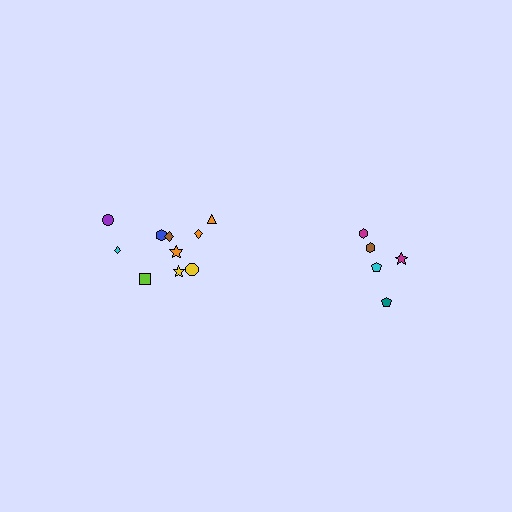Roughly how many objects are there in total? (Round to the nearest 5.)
Roughly 15 objects in total.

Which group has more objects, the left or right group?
The left group.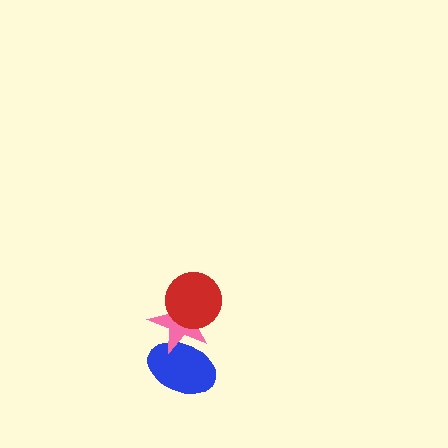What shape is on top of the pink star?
The red circle is on top of the pink star.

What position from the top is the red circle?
The red circle is 1st from the top.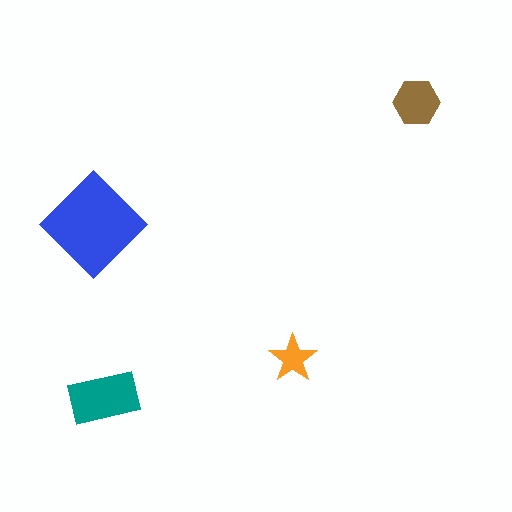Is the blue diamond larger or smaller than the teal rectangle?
Larger.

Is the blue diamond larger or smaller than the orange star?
Larger.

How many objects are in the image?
There are 4 objects in the image.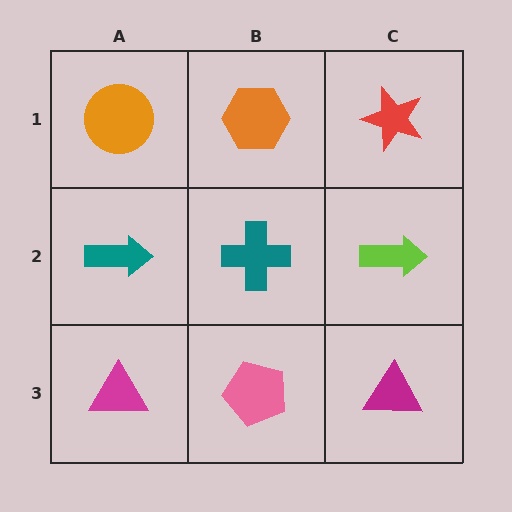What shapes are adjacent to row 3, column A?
A teal arrow (row 2, column A), a pink pentagon (row 3, column B).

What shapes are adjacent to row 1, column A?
A teal arrow (row 2, column A), an orange hexagon (row 1, column B).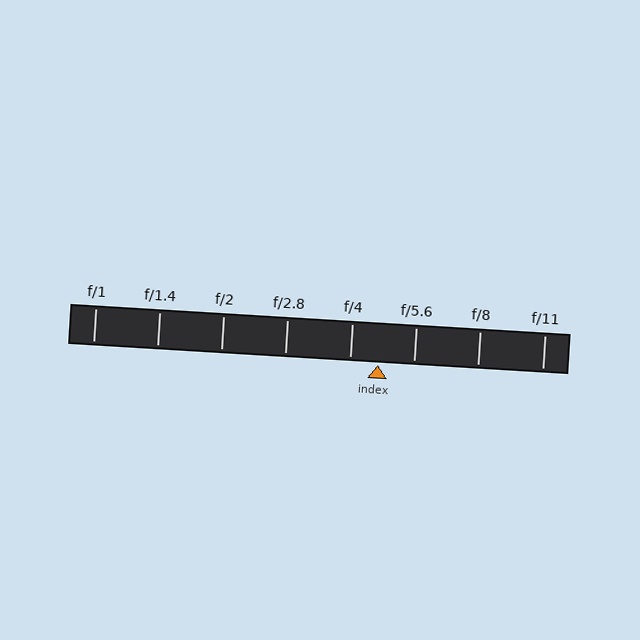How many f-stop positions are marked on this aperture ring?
There are 8 f-stop positions marked.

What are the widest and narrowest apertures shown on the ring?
The widest aperture shown is f/1 and the narrowest is f/11.